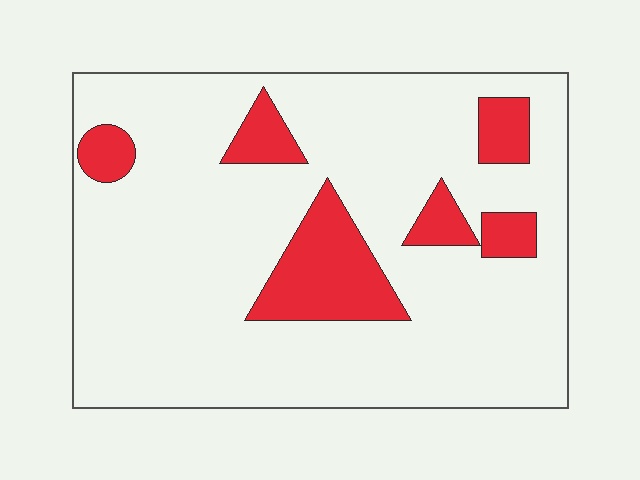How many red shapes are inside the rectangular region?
6.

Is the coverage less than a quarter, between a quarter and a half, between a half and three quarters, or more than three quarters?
Less than a quarter.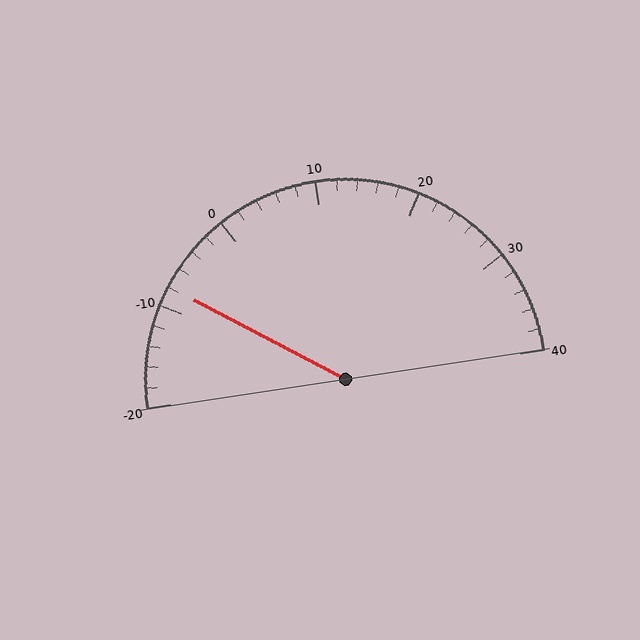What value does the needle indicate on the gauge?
The needle indicates approximately -8.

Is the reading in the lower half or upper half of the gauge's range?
The reading is in the lower half of the range (-20 to 40).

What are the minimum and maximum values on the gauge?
The gauge ranges from -20 to 40.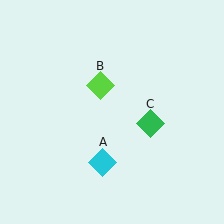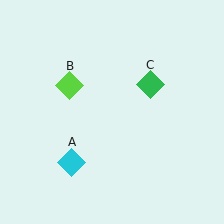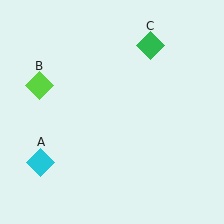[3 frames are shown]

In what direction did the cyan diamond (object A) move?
The cyan diamond (object A) moved left.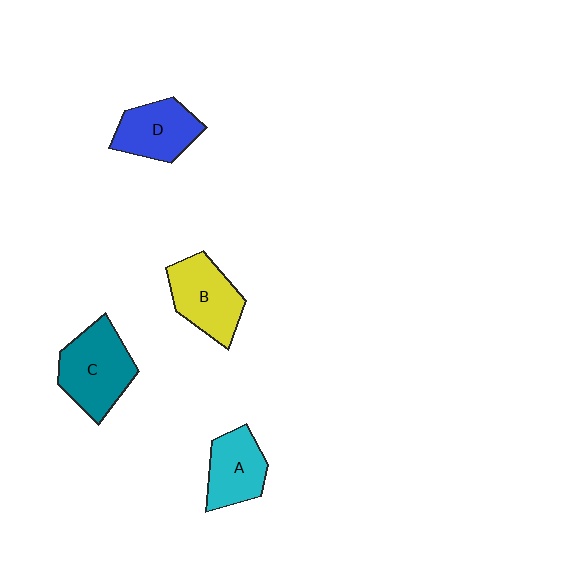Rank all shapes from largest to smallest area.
From largest to smallest: C (teal), B (yellow), D (blue), A (cyan).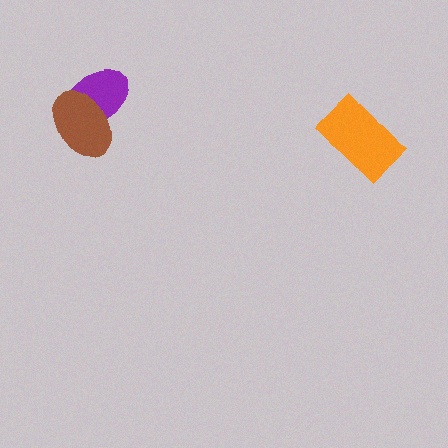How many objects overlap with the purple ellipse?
1 object overlaps with the purple ellipse.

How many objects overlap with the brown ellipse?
1 object overlaps with the brown ellipse.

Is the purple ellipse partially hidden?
Yes, it is partially covered by another shape.